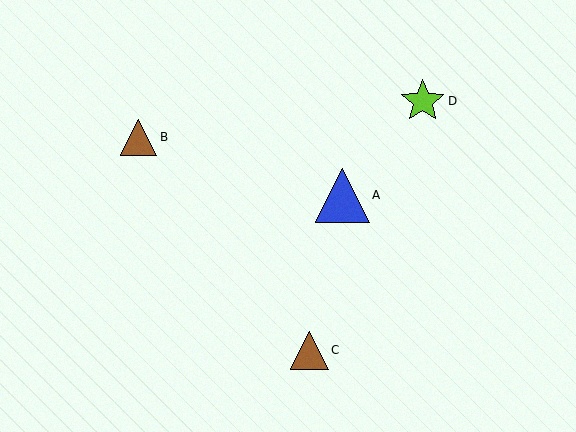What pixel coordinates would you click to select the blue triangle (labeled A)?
Click at (342, 195) to select the blue triangle A.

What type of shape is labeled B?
Shape B is a brown triangle.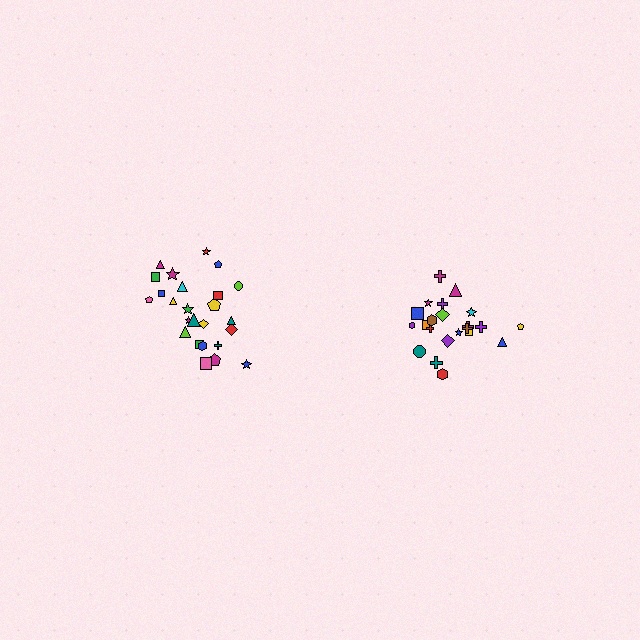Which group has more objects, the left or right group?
The left group.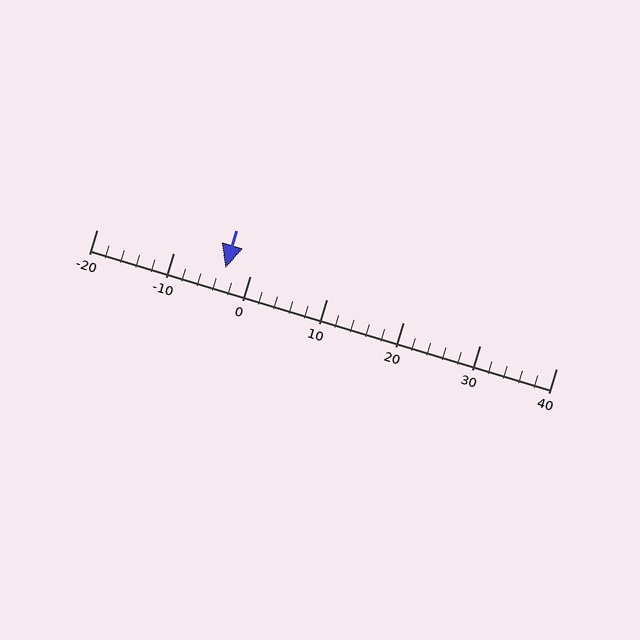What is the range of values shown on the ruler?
The ruler shows values from -20 to 40.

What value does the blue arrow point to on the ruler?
The blue arrow points to approximately -3.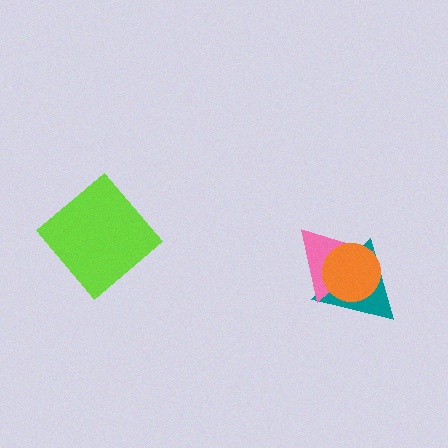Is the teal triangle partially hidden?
Yes, it is partially covered by another shape.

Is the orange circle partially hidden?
No, no other shape covers it.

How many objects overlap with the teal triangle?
2 objects overlap with the teal triangle.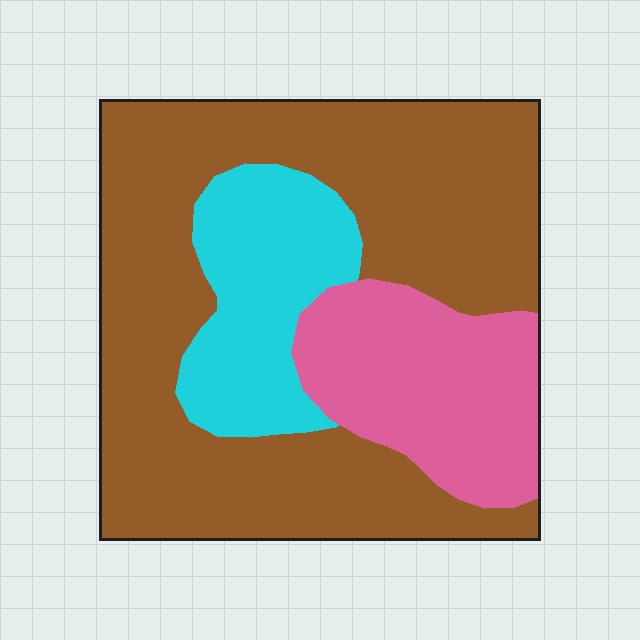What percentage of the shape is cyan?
Cyan covers about 20% of the shape.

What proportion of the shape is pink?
Pink takes up less than a quarter of the shape.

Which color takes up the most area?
Brown, at roughly 60%.